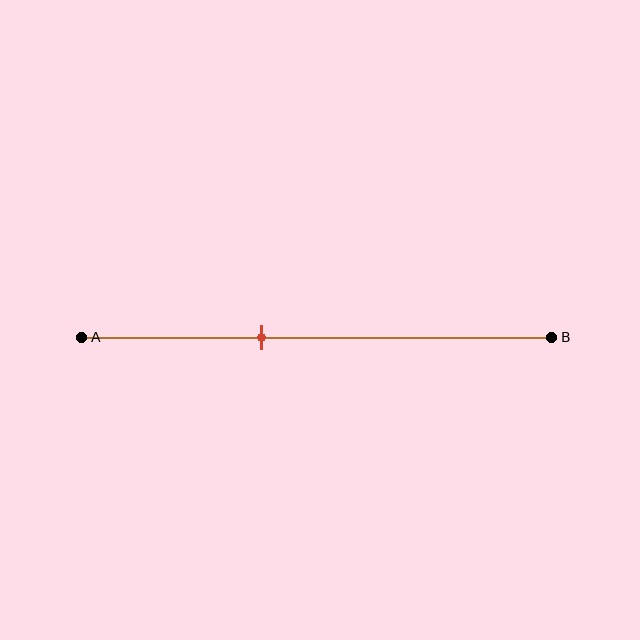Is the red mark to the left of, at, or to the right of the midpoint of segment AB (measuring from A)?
The red mark is to the left of the midpoint of segment AB.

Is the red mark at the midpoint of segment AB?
No, the mark is at about 40% from A, not at the 50% midpoint.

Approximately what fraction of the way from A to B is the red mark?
The red mark is approximately 40% of the way from A to B.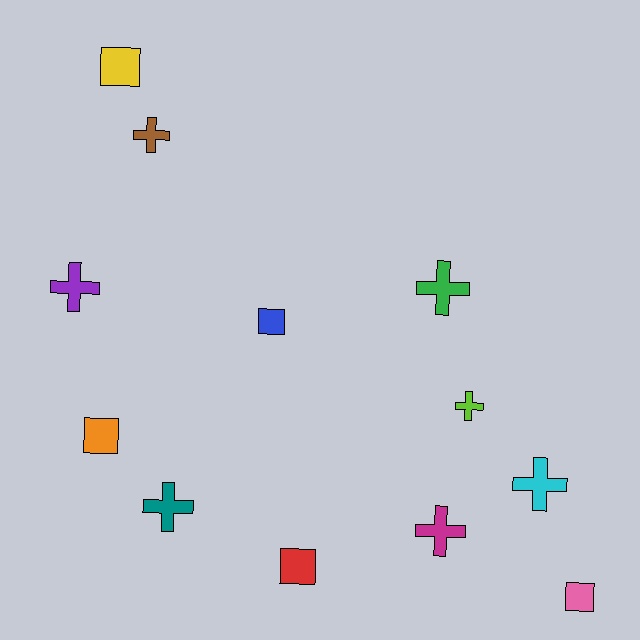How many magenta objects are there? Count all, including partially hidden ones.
There is 1 magenta object.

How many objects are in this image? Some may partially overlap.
There are 12 objects.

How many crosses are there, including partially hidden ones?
There are 7 crosses.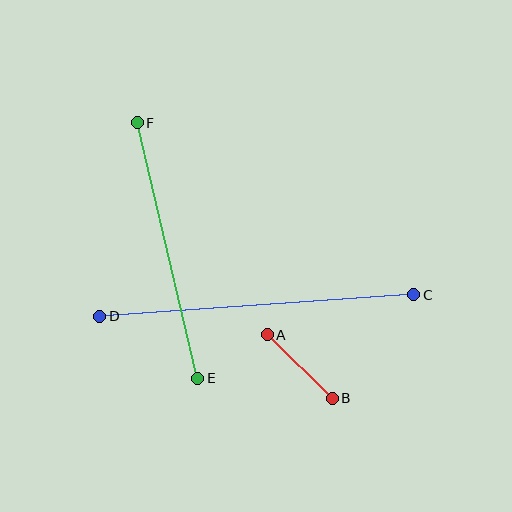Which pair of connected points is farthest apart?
Points C and D are farthest apart.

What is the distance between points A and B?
The distance is approximately 91 pixels.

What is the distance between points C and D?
The distance is approximately 315 pixels.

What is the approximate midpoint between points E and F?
The midpoint is at approximately (167, 251) pixels.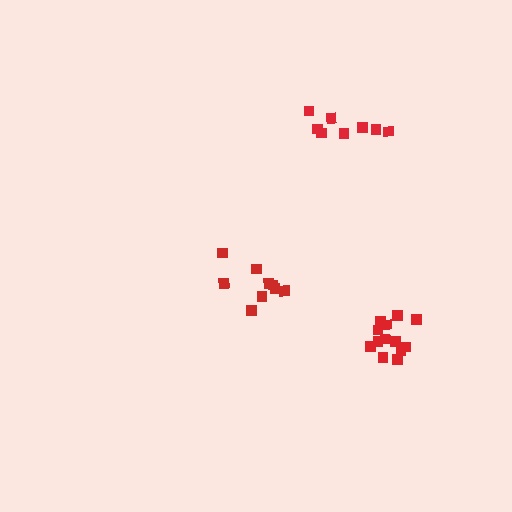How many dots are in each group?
Group 1: 9 dots, Group 2: 13 dots, Group 3: 8 dots (30 total).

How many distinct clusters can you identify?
There are 3 distinct clusters.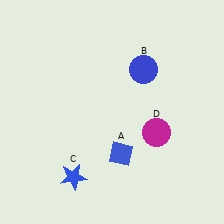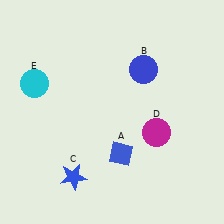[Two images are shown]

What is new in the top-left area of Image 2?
A cyan circle (E) was added in the top-left area of Image 2.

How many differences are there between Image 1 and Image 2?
There is 1 difference between the two images.